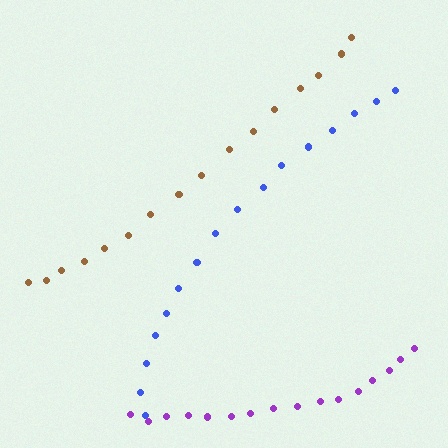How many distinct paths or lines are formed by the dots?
There are 3 distinct paths.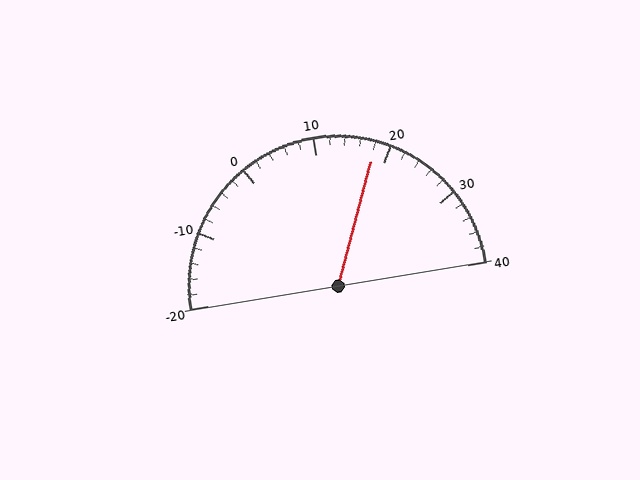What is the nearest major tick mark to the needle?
The nearest major tick mark is 20.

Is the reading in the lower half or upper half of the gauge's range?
The reading is in the upper half of the range (-20 to 40).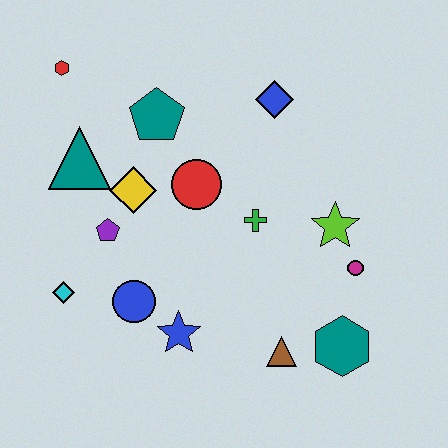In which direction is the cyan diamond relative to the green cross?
The cyan diamond is to the left of the green cross.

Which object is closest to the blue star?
The blue circle is closest to the blue star.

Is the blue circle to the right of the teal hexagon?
No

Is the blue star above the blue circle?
No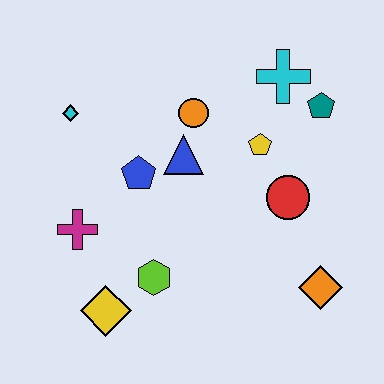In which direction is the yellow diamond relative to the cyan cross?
The yellow diamond is below the cyan cross.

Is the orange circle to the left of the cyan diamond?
No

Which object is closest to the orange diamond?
The red circle is closest to the orange diamond.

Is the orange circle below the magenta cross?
No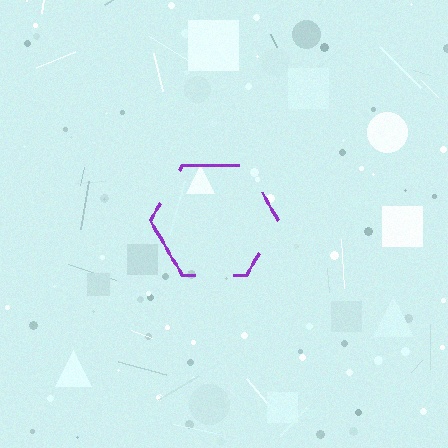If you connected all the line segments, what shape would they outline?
They would outline a hexagon.